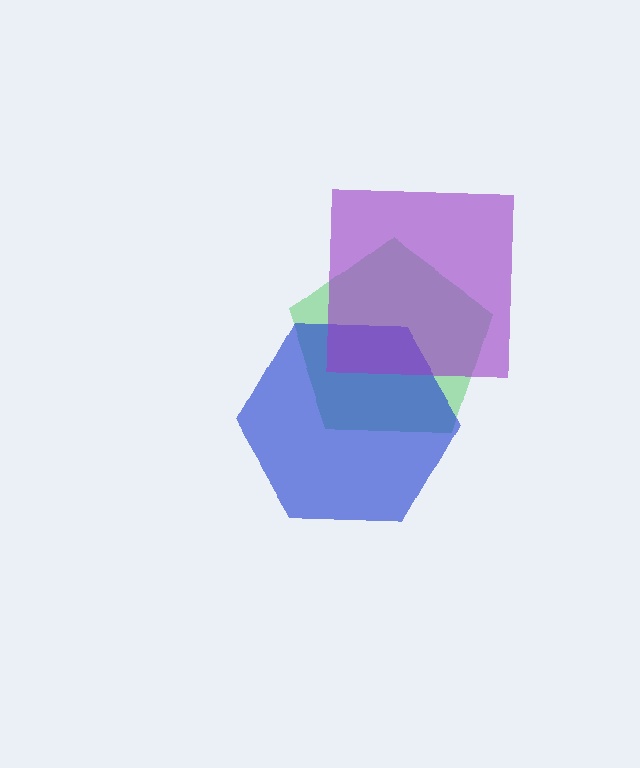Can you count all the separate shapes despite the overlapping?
Yes, there are 3 separate shapes.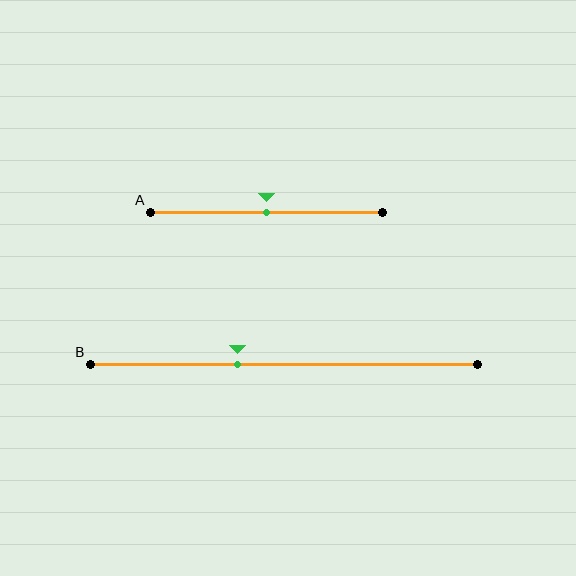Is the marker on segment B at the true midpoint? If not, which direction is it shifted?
No, the marker on segment B is shifted to the left by about 12% of the segment length.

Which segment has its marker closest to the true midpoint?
Segment A has its marker closest to the true midpoint.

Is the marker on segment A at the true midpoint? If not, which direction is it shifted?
Yes, the marker on segment A is at the true midpoint.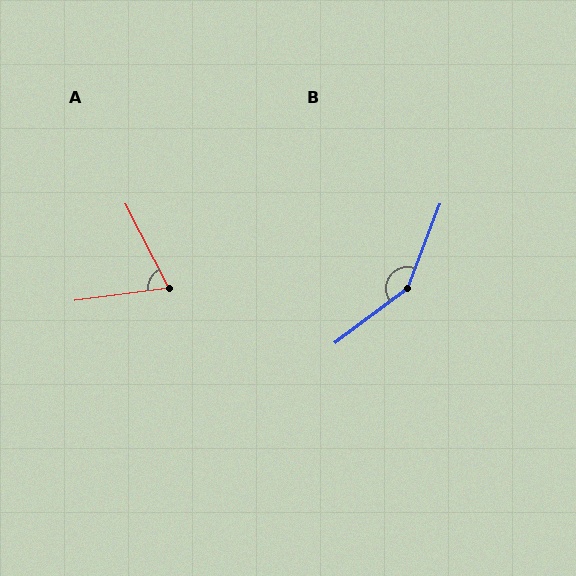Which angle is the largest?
B, at approximately 148 degrees.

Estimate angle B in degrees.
Approximately 148 degrees.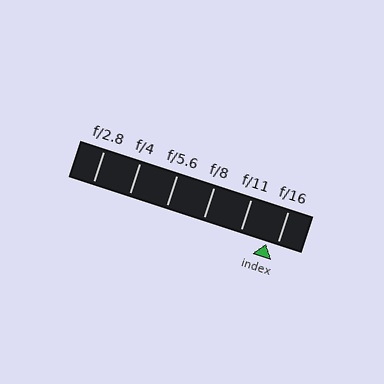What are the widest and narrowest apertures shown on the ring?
The widest aperture shown is f/2.8 and the narrowest is f/16.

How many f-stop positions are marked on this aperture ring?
There are 6 f-stop positions marked.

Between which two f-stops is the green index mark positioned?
The index mark is between f/11 and f/16.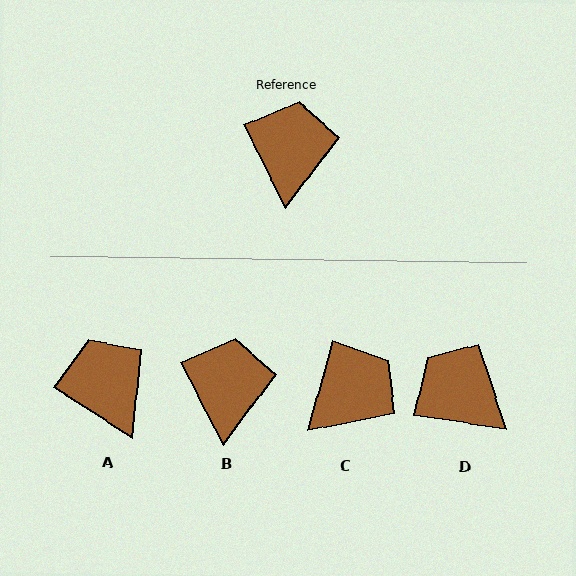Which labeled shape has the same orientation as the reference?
B.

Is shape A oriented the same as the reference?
No, it is off by about 30 degrees.